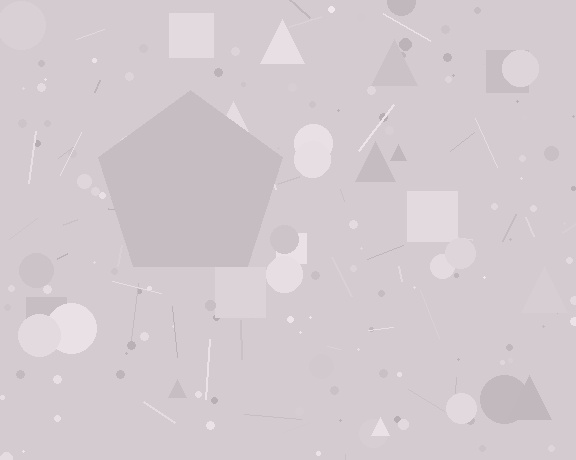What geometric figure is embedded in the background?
A pentagon is embedded in the background.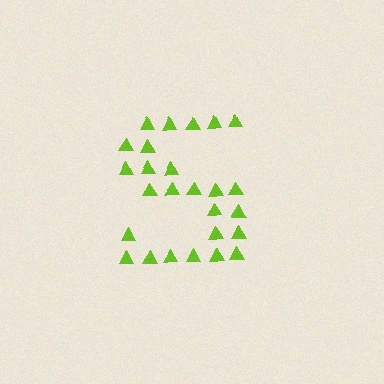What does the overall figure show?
The overall figure shows the letter S.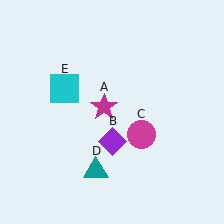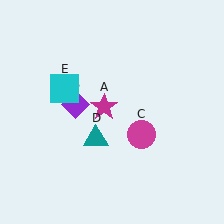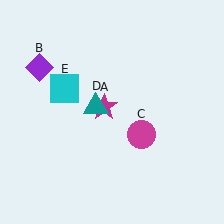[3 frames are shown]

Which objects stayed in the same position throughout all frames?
Magenta star (object A) and magenta circle (object C) and cyan square (object E) remained stationary.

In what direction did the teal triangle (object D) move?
The teal triangle (object D) moved up.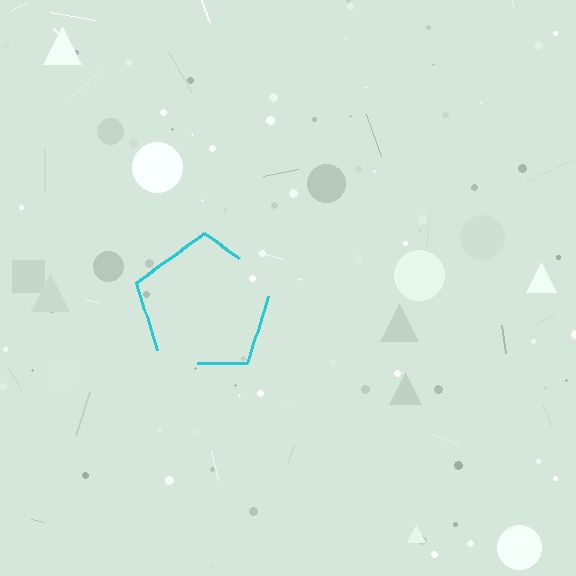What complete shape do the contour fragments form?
The contour fragments form a pentagon.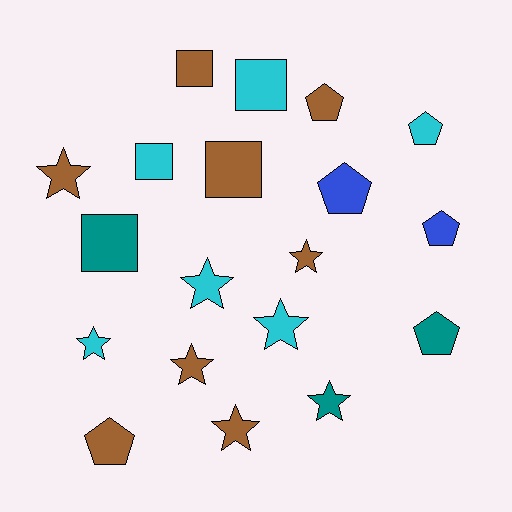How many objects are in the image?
There are 19 objects.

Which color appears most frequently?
Brown, with 8 objects.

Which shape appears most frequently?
Star, with 8 objects.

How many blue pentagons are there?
There are 2 blue pentagons.